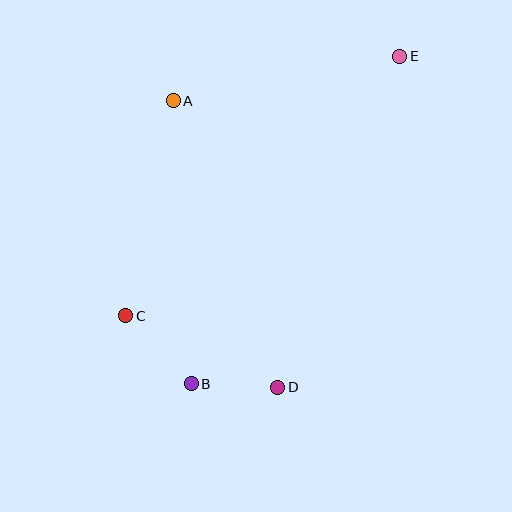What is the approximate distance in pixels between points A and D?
The distance between A and D is approximately 305 pixels.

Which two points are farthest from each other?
Points B and E are farthest from each other.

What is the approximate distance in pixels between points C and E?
The distance between C and E is approximately 377 pixels.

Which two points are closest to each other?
Points B and D are closest to each other.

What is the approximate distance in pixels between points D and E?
The distance between D and E is approximately 353 pixels.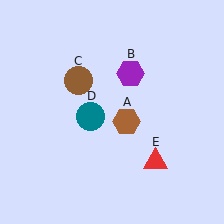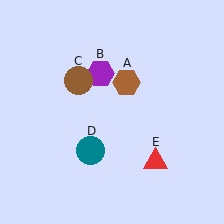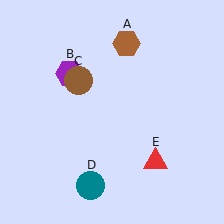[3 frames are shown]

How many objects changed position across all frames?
3 objects changed position: brown hexagon (object A), purple hexagon (object B), teal circle (object D).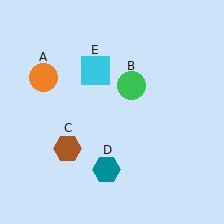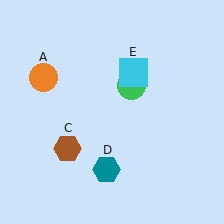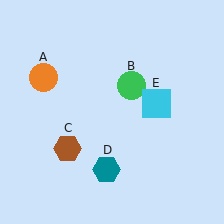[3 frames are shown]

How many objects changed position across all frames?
1 object changed position: cyan square (object E).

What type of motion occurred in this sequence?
The cyan square (object E) rotated clockwise around the center of the scene.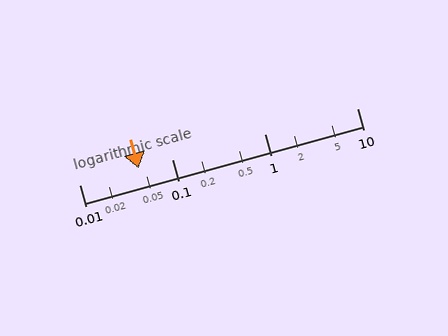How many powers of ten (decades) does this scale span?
The scale spans 3 decades, from 0.01 to 10.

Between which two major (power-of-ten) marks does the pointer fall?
The pointer is between 0.01 and 0.1.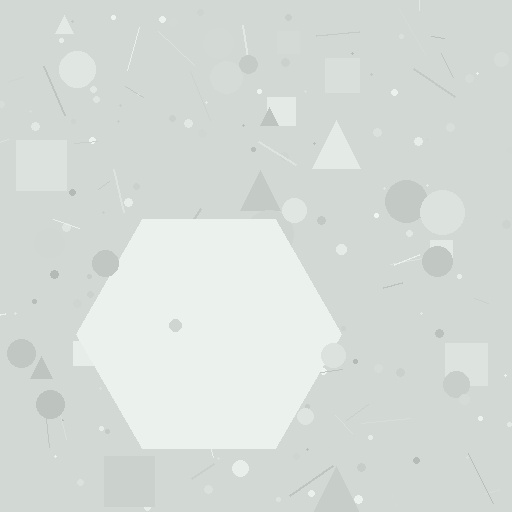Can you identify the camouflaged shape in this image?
The camouflaged shape is a hexagon.